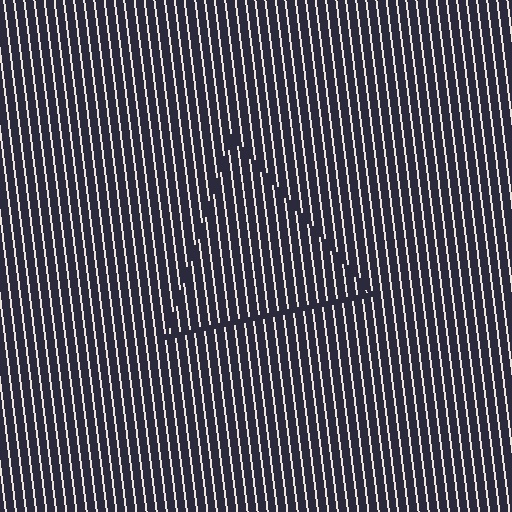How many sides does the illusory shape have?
3 sides — the line-ends trace a triangle.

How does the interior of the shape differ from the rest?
The interior of the shape contains the same grating, shifted by half a period — the contour is defined by the phase discontinuity where line-ends from the inner and outer gratings abut.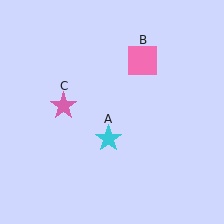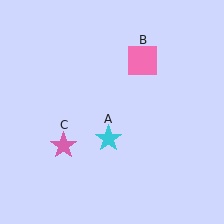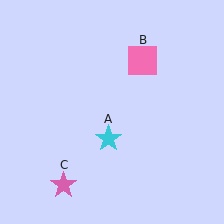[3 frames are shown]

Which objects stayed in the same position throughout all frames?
Cyan star (object A) and pink square (object B) remained stationary.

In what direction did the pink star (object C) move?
The pink star (object C) moved down.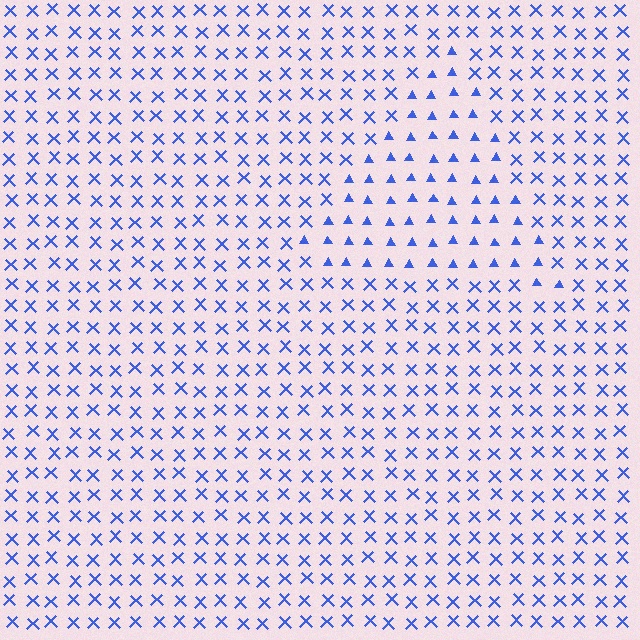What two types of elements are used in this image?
The image uses triangles inside the triangle region and X marks outside it.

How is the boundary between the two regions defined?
The boundary is defined by a change in element shape: triangles inside vs. X marks outside. All elements share the same color and spacing.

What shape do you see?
I see a triangle.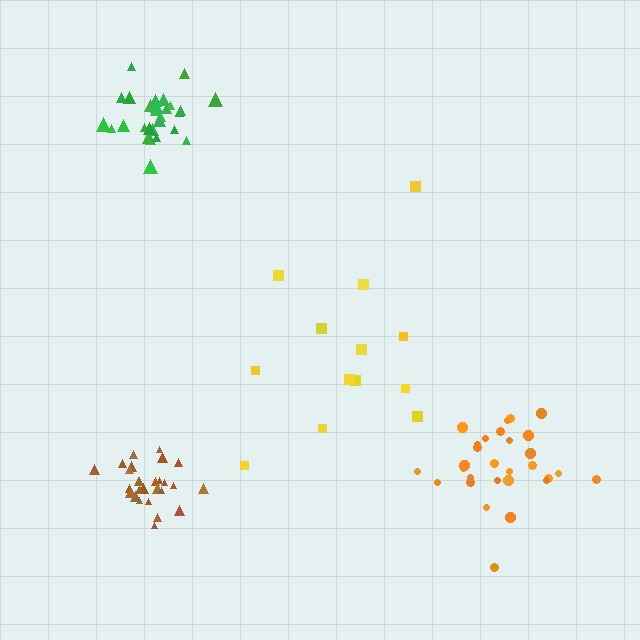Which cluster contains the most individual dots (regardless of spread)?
Orange (29).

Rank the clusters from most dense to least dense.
green, brown, orange, yellow.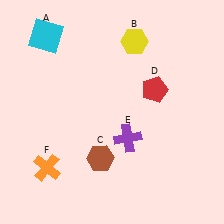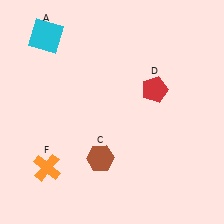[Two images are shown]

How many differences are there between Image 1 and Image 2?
There are 2 differences between the two images.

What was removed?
The purple cross (E), the yellow hexagon (B) were removed in Image 2.